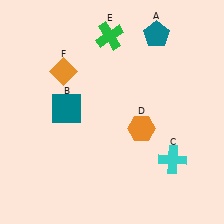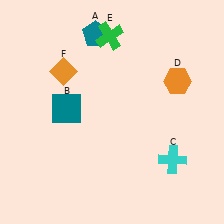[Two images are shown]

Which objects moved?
The objects that moved are: the teal pentagon (A), the orange hexagon (D).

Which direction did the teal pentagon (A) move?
The teal pentagon (A) moved left.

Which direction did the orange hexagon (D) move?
The orange hexagon (D) moved up.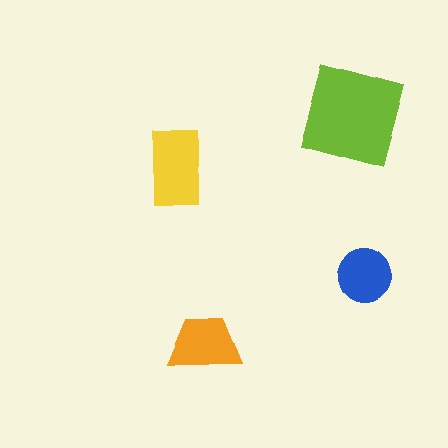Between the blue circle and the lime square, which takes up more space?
The lime square.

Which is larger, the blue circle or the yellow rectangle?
The yellow rectangle.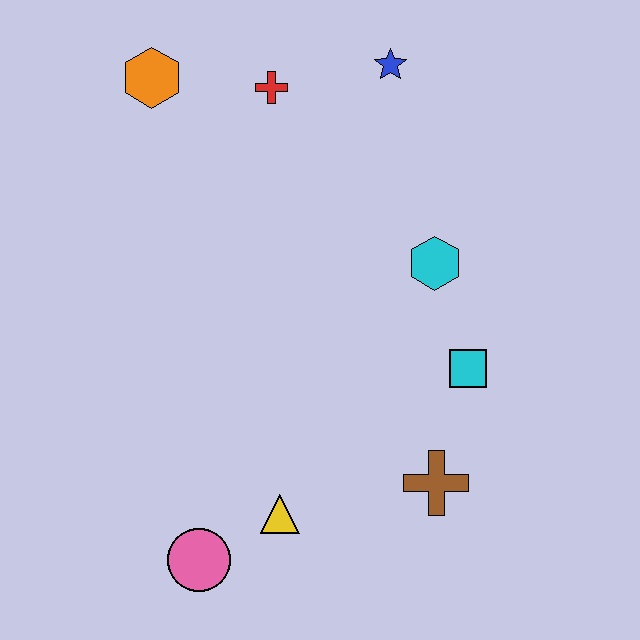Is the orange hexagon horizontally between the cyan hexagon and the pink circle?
No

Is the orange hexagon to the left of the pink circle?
Yes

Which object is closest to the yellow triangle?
The pink circle is closest to the yellow triangle.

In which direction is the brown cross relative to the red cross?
The brown cross is below the red cross.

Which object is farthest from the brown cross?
The orange hexagon is farthest from the brown cross.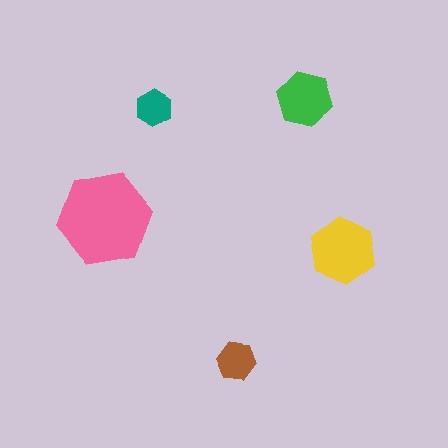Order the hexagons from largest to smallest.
the pink one, the yellow one, the green one, the brown one, the teal one.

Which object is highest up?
The green hexagon is topmost.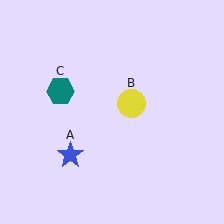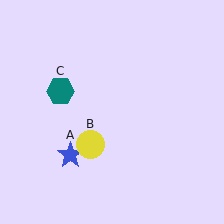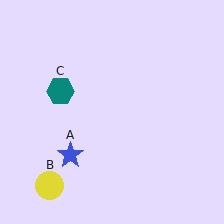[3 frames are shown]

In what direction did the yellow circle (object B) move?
The yellow circle (object B) moved down and to the left.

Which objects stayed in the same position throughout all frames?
Blue star (object A) and teal hexagon (object C) remained stationary.